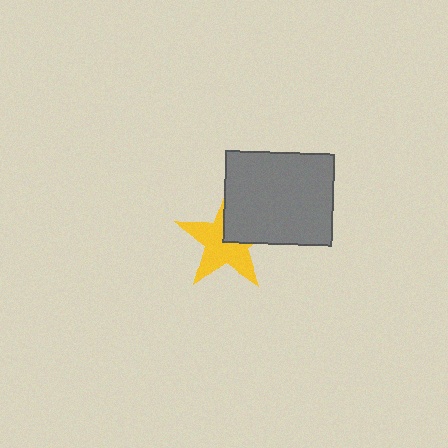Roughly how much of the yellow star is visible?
Most of it is visible (roughly 65%).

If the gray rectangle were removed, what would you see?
You would see the complete yellow star.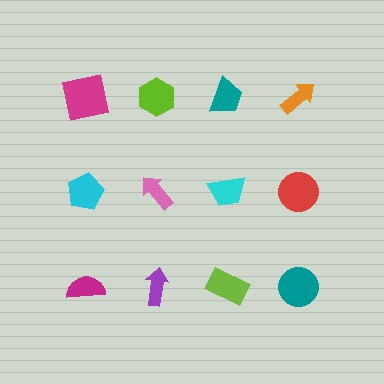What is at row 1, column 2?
A lime hexagon.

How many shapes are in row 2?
4 shapes.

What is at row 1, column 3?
A teal trapezoid.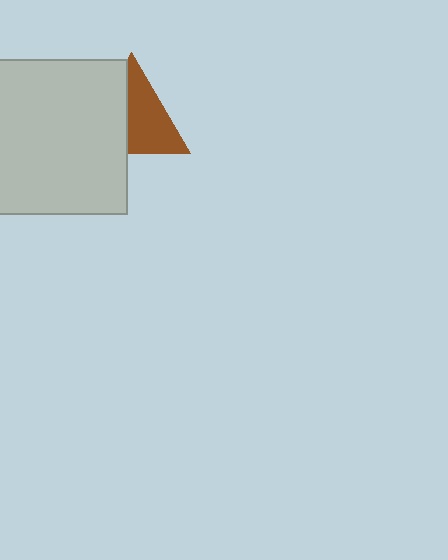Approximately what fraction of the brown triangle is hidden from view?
Roughly 43% of the brown triangle is hidden behind the light gray rectangle.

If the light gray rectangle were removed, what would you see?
You would see the complete brown triangle.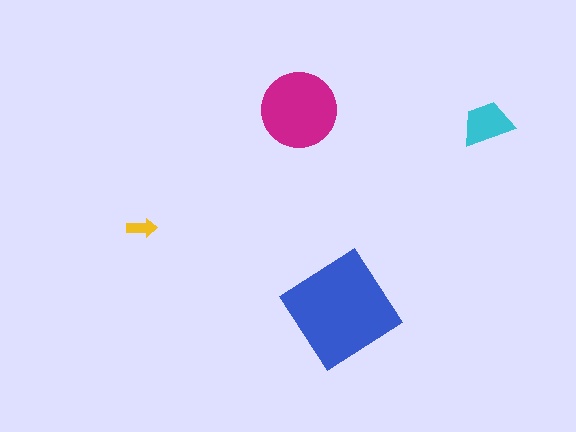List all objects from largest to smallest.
The blue diamond, the magenta circle, the cyan trapezoid, the yellow arrow.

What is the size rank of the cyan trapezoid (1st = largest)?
3rd.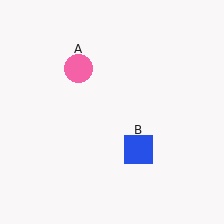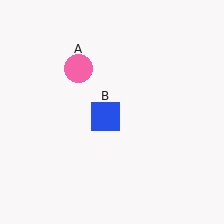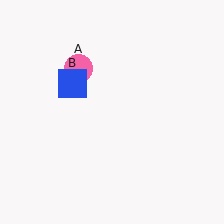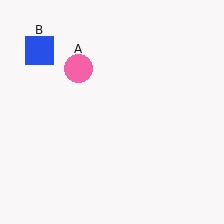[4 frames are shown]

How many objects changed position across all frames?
1 object changed position: blue square (object B).